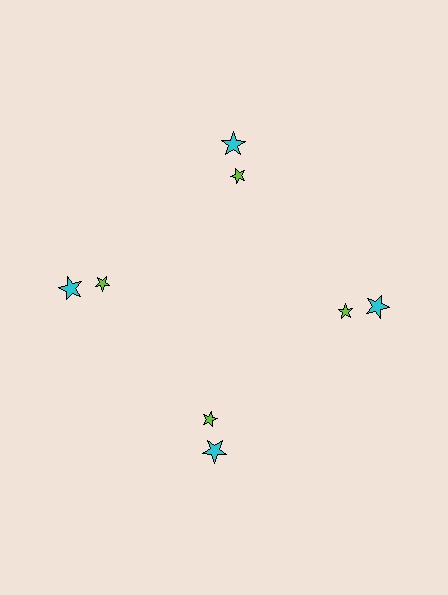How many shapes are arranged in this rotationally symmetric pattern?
There are 8 shapes, arranged in 4 groups of 2.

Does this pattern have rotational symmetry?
Yes, this pattern has 4-fold rotational symmetry. It looks the same after rotating 90 degrees around the center.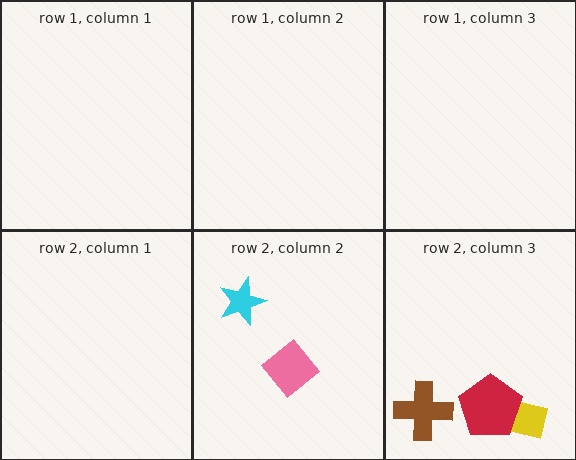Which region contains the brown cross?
The row 2, column 3 region.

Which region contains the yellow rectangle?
The row 2, column 3 region.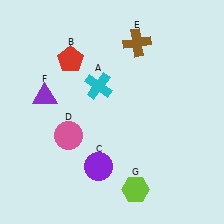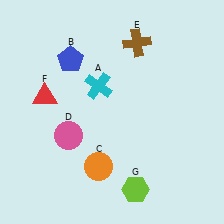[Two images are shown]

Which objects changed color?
B changed from red to blue. C changed from purple to orange. F changed from purple to red.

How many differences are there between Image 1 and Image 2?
There are 3 differences between the two images.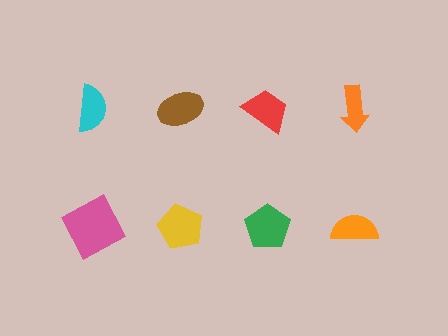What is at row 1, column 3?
A red trapezoid.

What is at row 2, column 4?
An orange semicircle.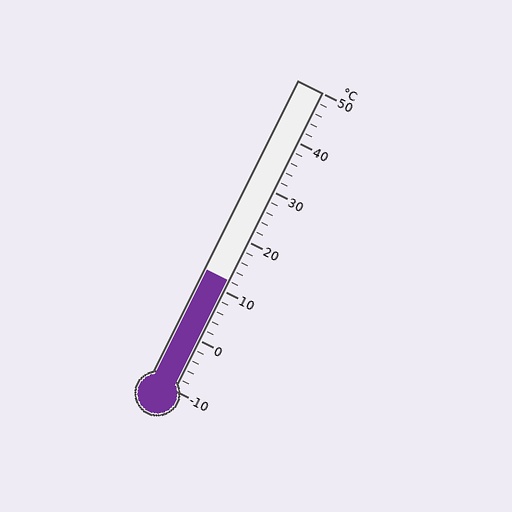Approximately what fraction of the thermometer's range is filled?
The thermometer is filled to approximately 35% of its range.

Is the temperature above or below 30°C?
The temperature is below 30°C.